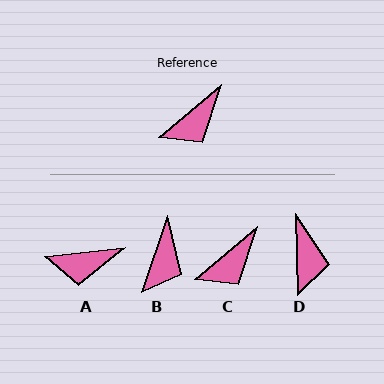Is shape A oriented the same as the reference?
No, it is off by about 33 degrees.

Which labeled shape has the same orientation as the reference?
C.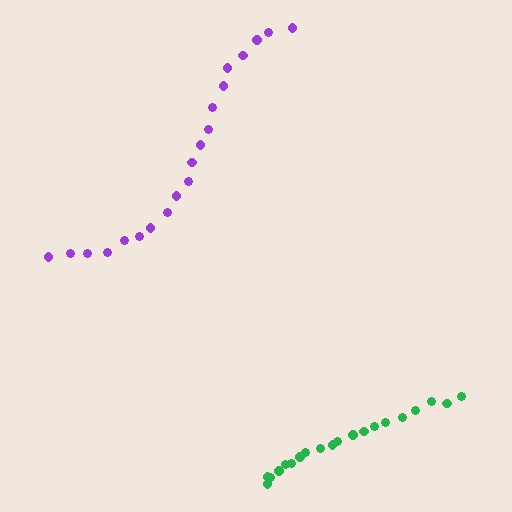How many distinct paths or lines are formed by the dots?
There are 2 distinct paths.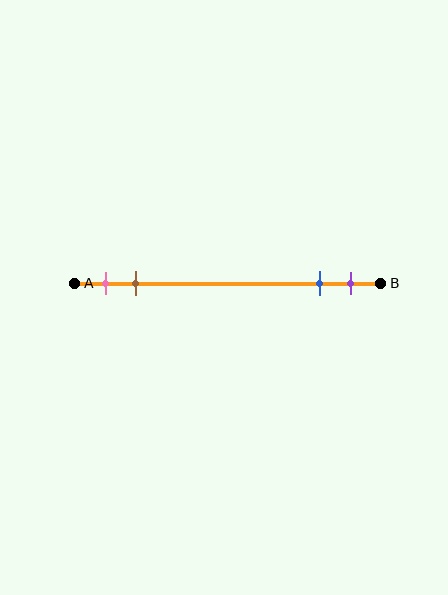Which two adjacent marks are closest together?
The blue and purple marks are the closest adjacent pair.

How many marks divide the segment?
There are 4 marks dividing the segment.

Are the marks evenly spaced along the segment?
No, the marks are not evenly spaced.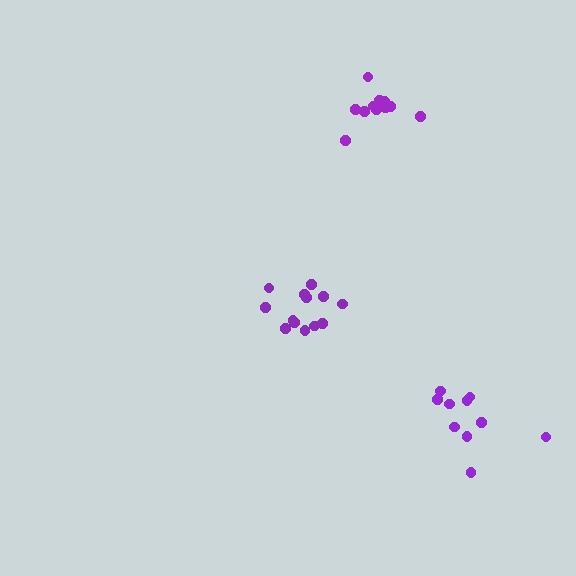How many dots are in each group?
Group 1: 13 dots, Group 2: 11 dots, Group 3: 10 dots (34 total).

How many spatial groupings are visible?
There are 3 spatial groupings.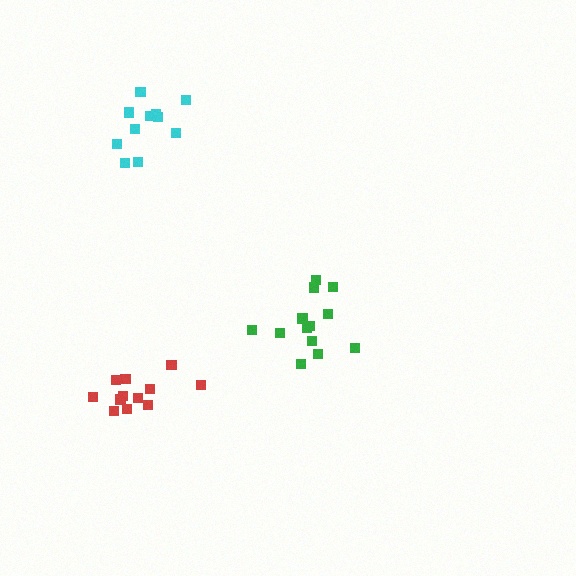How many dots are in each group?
Group 1: 12 dots, Group 2: 11 dots, Group 3: 13 dots (36 total).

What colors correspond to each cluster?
The clusters are colored: red, cyan, green.